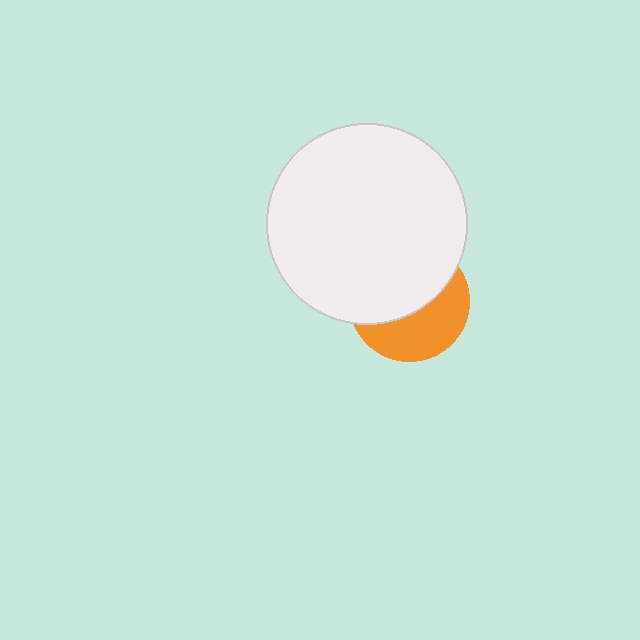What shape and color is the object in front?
The object in front is a white circle.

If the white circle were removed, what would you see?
You would see the complete orange circle.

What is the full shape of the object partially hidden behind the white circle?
The partially hidden object is an orange circle.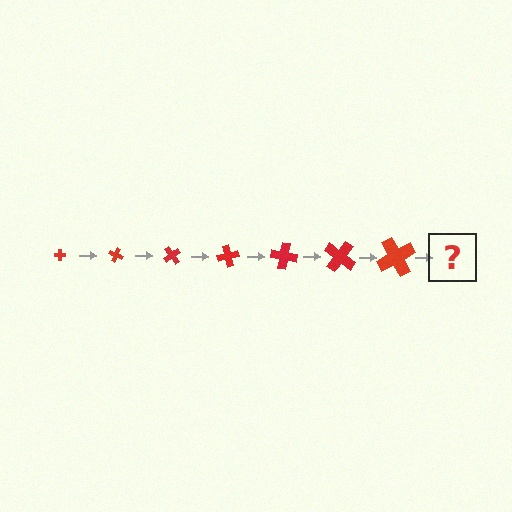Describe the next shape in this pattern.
It should be a cross, larger than the previous one and rotated 175 degrees from the start.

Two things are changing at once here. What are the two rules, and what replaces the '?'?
The two rules are that the cross grows larger each step and it rotates 25 degrees each step. The '?' should be a cross, larger than the previous one and rotated 175 degrees from the start.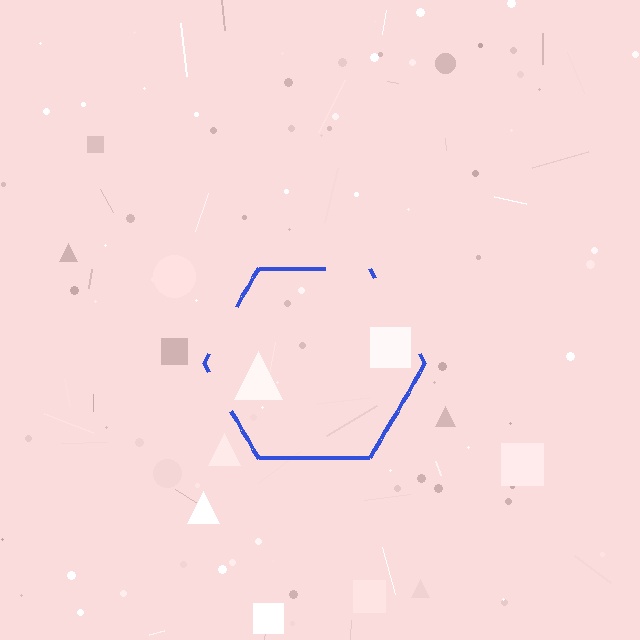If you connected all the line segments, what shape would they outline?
They would outline a hexagon.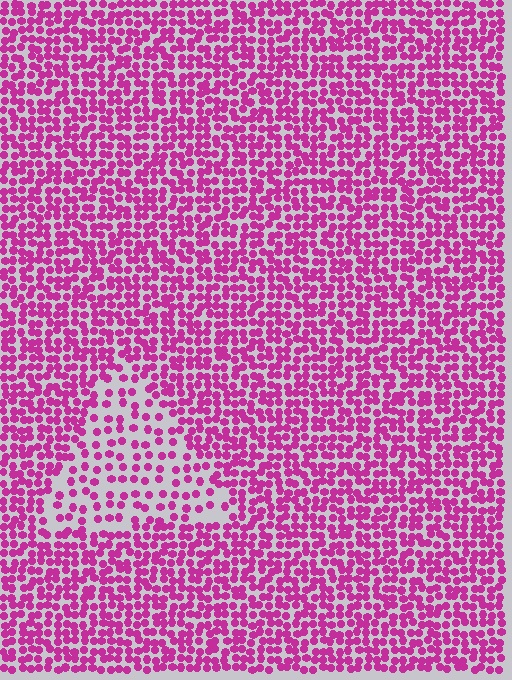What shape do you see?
I see a triangle.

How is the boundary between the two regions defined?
The boundary is defined by a change in element density (approximately 2.1x ratio). All elements are the same color, size, and shape.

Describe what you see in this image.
The image contains small magenta elements arranged at two different densities. A triangle-shaped region is visible where the elements are less densely packed than the surrounding area.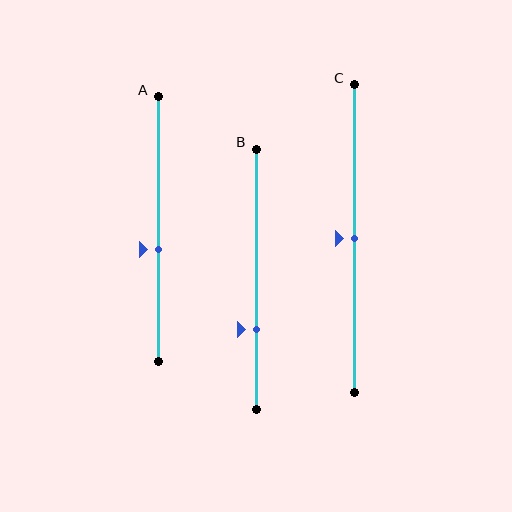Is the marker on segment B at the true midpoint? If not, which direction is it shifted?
No, the marker on segment B is shifted downward by about 19% of the segment length.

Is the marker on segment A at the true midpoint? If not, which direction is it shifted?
No, the marker on segment A is shifted downward by about 8% of the segment length.